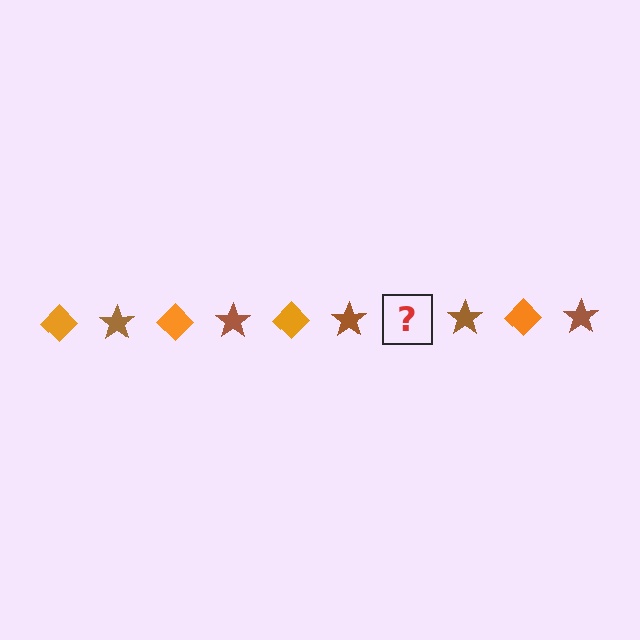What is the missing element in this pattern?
The missing element is an orange diamond.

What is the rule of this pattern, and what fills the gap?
The rule is that the pattern alternates between orange diamond and brown star. The gap should be filled with an orange diamond.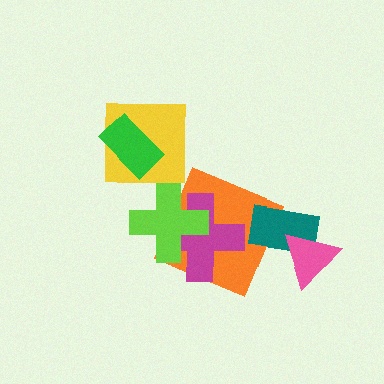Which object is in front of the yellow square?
The green rectangle is in front of the yellow square.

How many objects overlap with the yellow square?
1 object overlaps with the yellow square.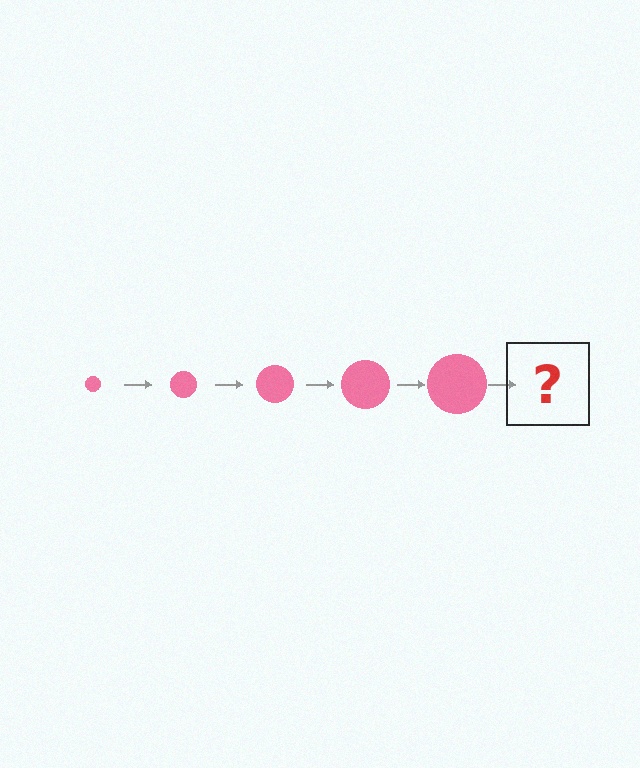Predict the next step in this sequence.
The next step is a pink circle, larger than the previous one.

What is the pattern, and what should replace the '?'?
The pattern is that the circle gets progressively larger each step. The '?' should be a pink circle, larger than the previous one.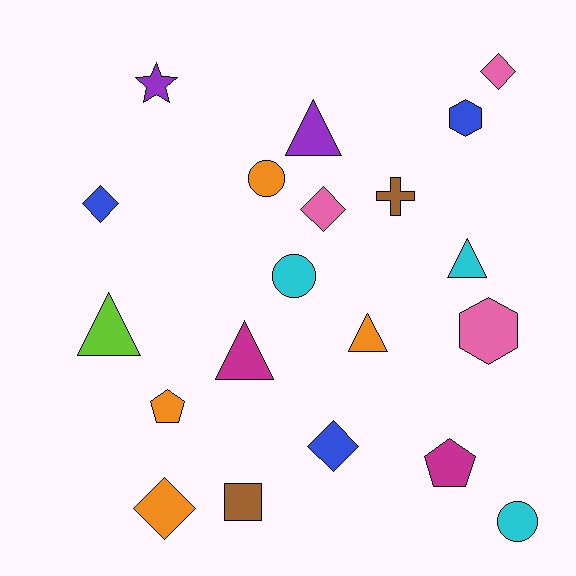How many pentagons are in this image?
There are 2 pentagons.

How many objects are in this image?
There are 20 objects.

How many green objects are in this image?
There are no green objects.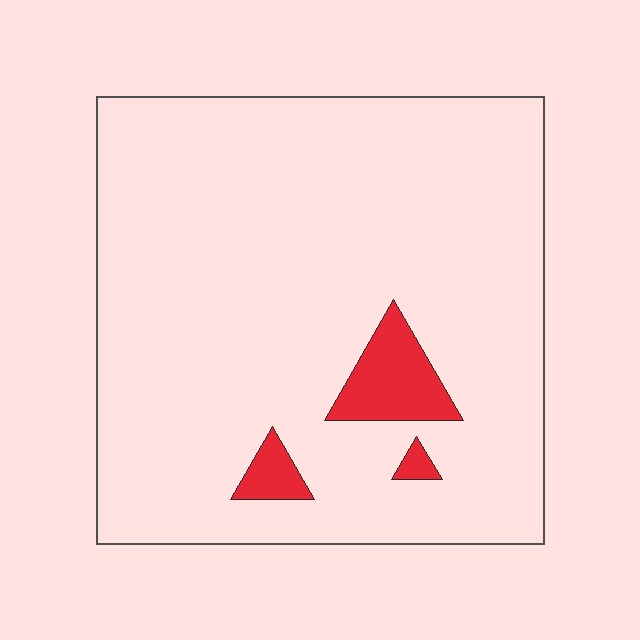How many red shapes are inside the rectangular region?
3.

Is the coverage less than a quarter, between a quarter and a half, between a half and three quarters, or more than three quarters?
Less than a quarter.